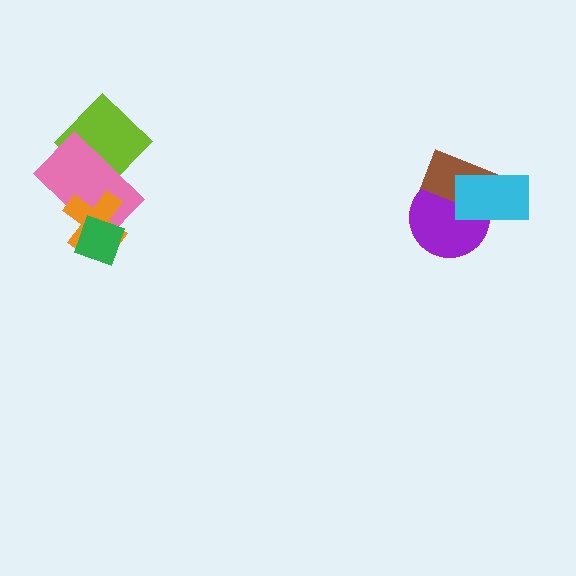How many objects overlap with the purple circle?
2 objects overlap with the purple circle.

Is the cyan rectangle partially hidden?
No, no other shape covers it.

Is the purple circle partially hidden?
Yes, it is partially covered by another shape.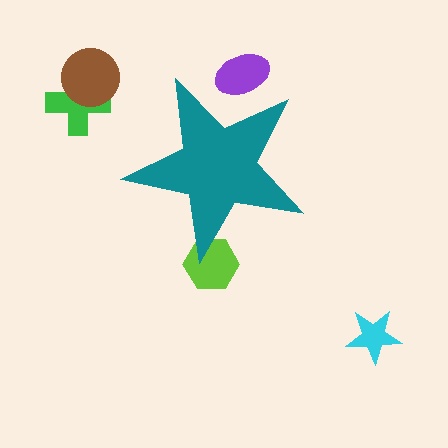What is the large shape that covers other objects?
A teal star.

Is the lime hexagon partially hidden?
Yes, the lime hexagon is partially hidden behind the teal star.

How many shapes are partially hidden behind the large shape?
2 shapes are partially hidden.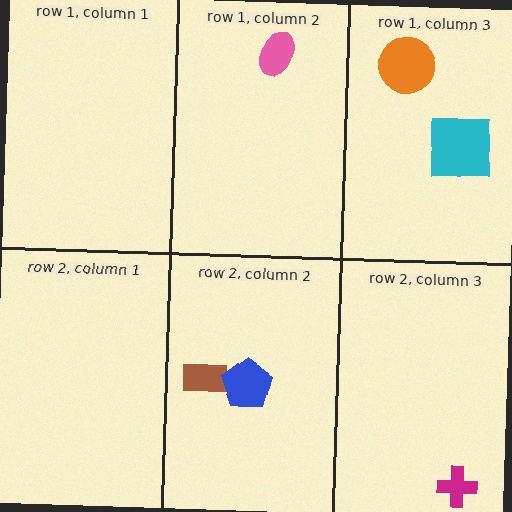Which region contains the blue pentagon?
The row 2, column 2 region.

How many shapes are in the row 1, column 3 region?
2.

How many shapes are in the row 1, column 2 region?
1.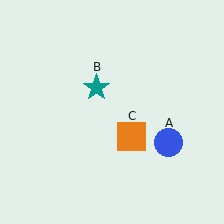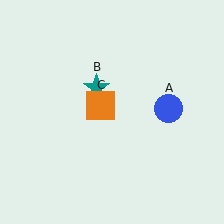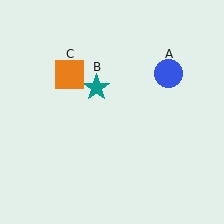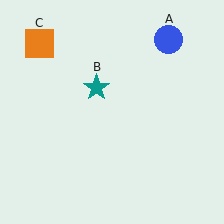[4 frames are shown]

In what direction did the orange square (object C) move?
The orange square (object C) moved up and to the left.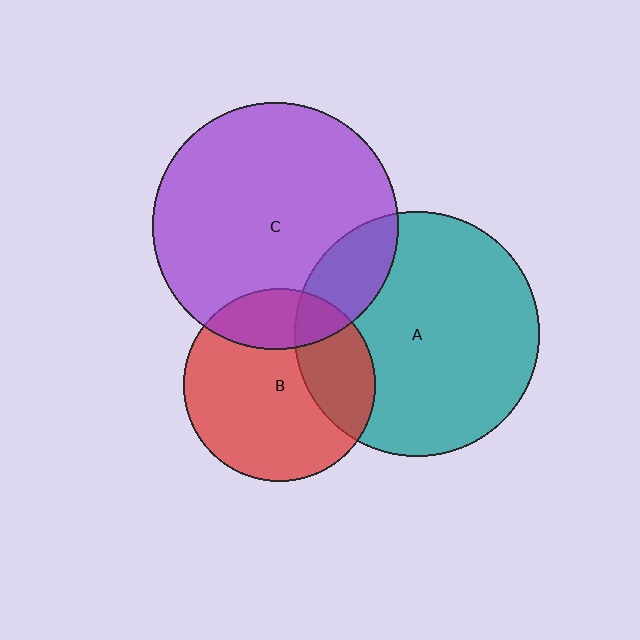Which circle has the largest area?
Circle C (purple).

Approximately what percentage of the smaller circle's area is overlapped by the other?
Approximately 15%.